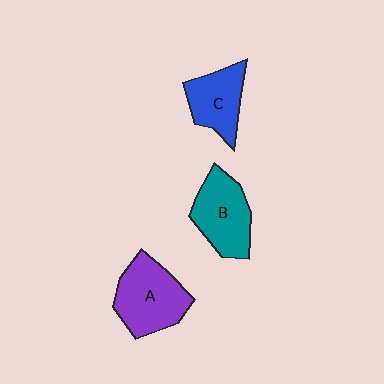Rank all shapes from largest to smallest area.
From largest to smallest: A (purple), B (teal), C (blue).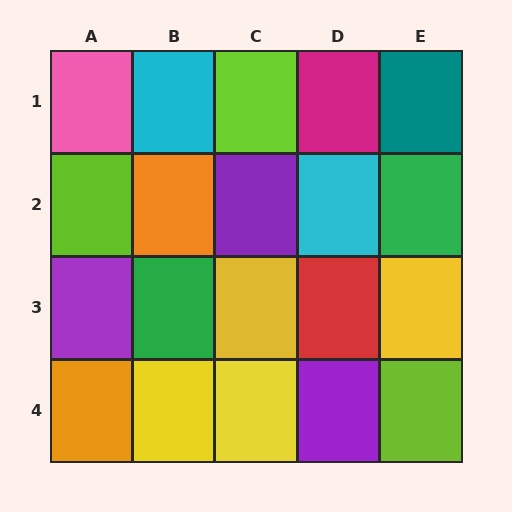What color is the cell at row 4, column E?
Lime.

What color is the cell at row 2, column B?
Orange.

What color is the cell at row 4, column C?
Yellow.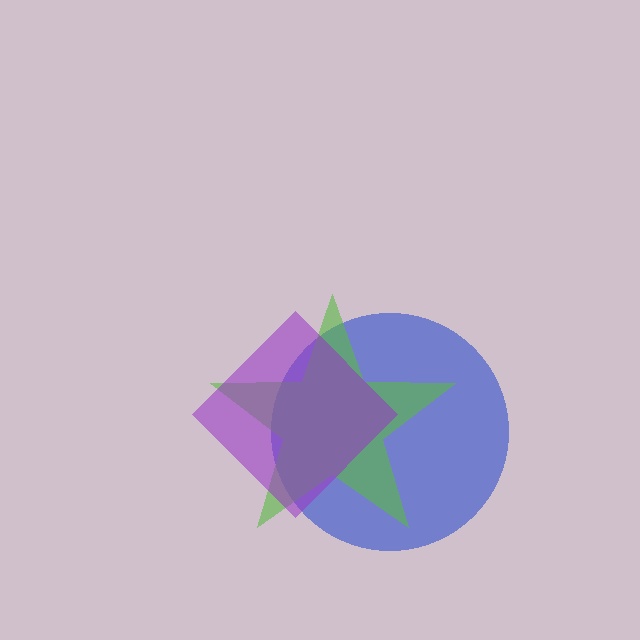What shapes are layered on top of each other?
The layered shapes are: a blue circle, a lime star, a purple diamond.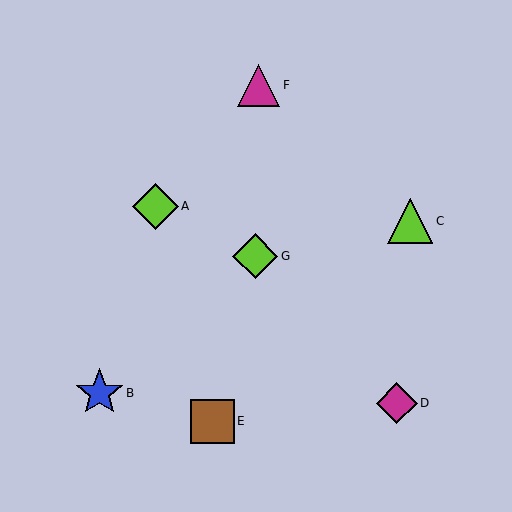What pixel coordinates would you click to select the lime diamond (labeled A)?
Click at (155, 206) to select the lime diamond A.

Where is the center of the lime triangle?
The center of the lime triangle is at (410, 221).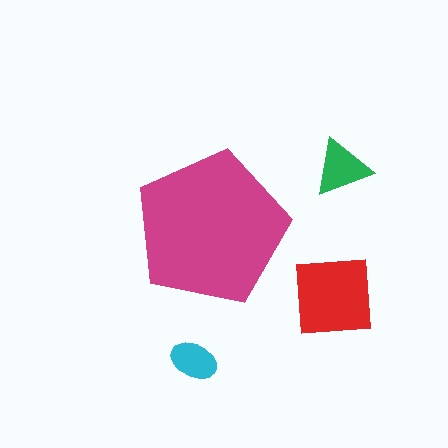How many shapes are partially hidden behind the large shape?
0 shapes are partially hidden.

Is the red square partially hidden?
No, the red square is fully visible.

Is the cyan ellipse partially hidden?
No, the cyan ellipse is fully visible.